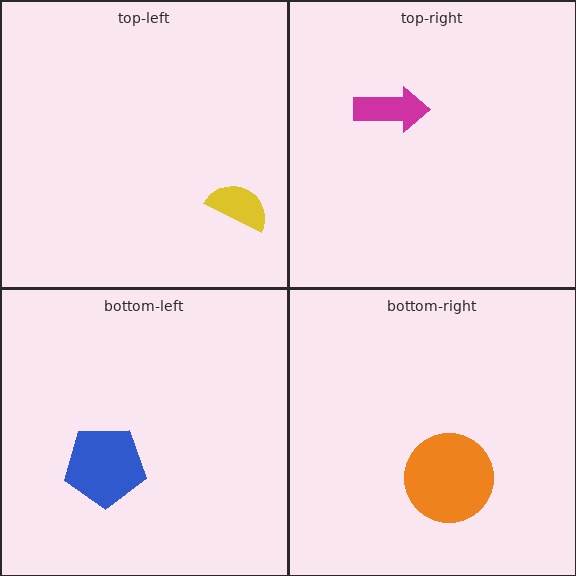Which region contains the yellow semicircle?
The top-left region.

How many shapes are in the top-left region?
1.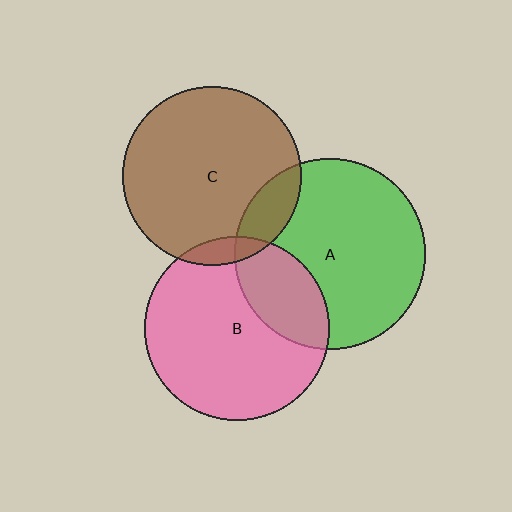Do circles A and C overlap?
Yes.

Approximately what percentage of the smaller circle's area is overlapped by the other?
Approximately 15%.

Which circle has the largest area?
Circle A (green).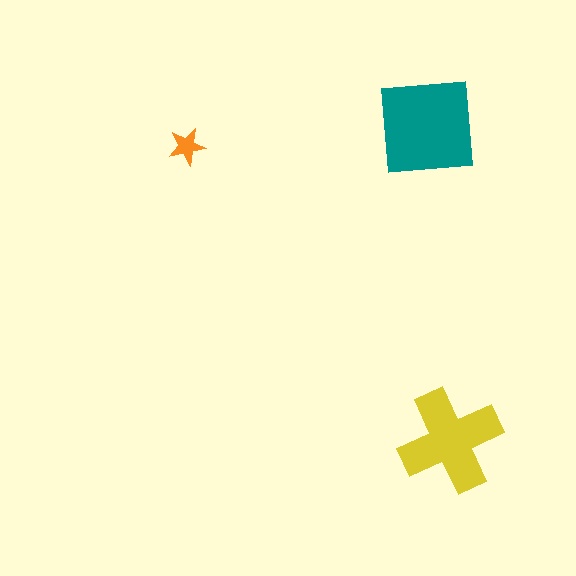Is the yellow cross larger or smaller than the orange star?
Larger.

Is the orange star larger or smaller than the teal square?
Smaller.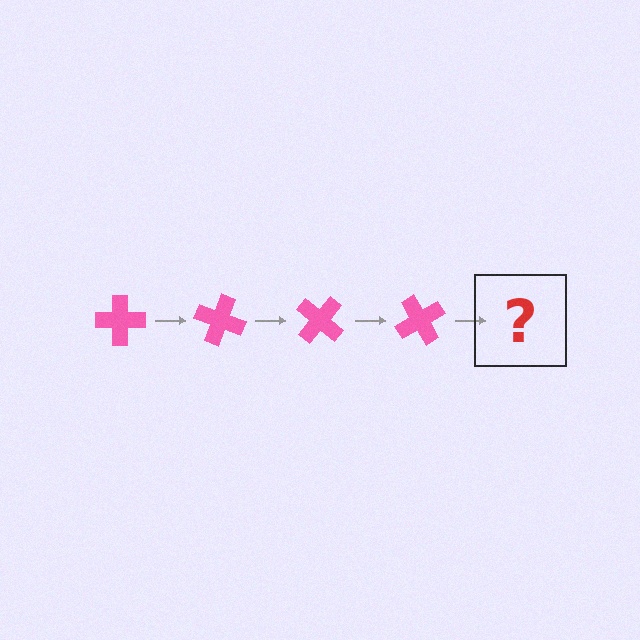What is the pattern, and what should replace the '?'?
The pattern is that the cross rotates 20 degrees each step. The '?' should be a pink cross rotated 80 degrees.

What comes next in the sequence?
The next element should be a pink cross rotated 80 degrees.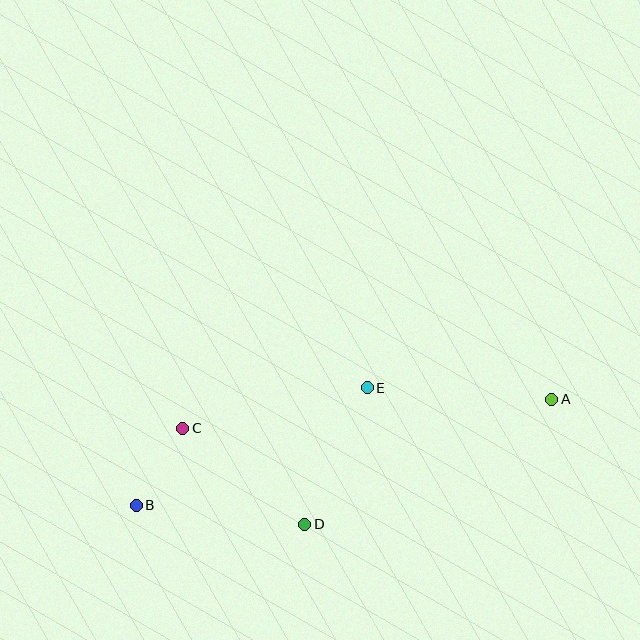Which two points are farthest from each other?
Points A and B are farthest from each other.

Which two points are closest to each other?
Points B and C are closest to each other.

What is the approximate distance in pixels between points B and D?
The distance between B and D is approximately 170 pixels.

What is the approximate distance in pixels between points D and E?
The distance between D and E is approximately 150 pixels.